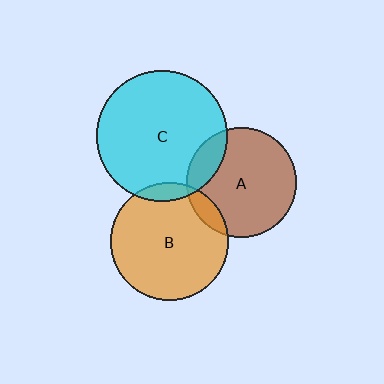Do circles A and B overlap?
Yes.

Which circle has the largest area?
Circle C (cyan).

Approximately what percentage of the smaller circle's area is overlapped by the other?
Approximately 10%.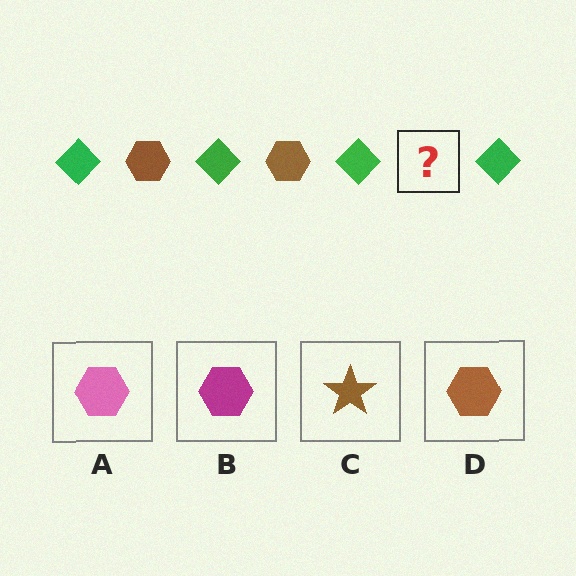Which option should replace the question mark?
Option D.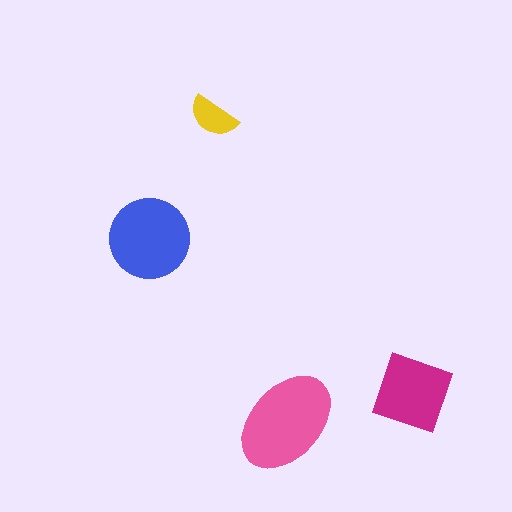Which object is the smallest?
The yellow semicircle.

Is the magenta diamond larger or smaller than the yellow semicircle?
Larger.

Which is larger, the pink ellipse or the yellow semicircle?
The pink ellipse.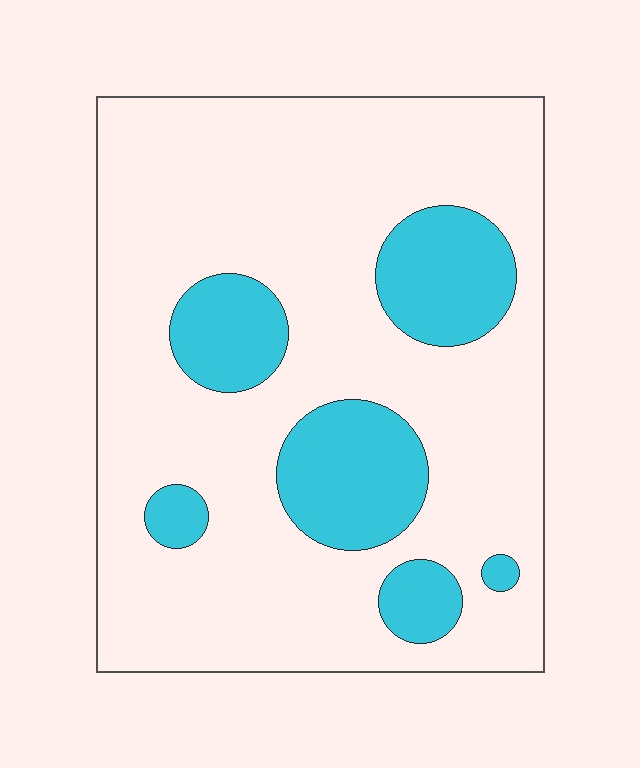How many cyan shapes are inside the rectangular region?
6.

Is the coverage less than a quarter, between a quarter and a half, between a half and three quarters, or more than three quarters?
Less than a quarter.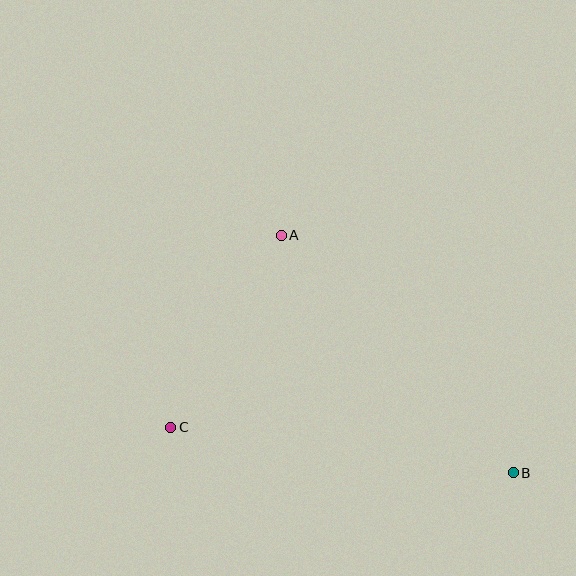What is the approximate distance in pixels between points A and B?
The distance between A and B is approximately 332 pixels.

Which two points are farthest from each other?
Points B and C are farthest from each other.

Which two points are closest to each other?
Points A and C are closest to each other.